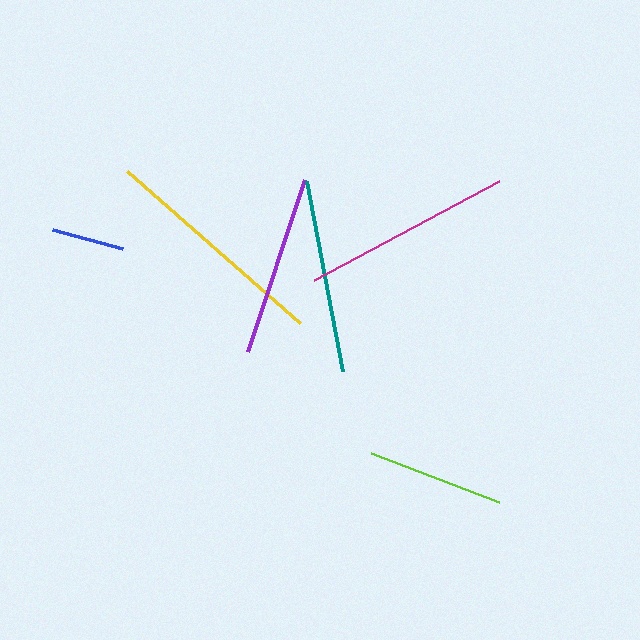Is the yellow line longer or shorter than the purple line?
The yellow line is longer than the purple line.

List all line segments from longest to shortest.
From longest to shortest: yellow, magenta, teal, purple, lime, blue.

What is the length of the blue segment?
The blue segment is approximately 72 pixels long.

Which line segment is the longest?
The yellow line is the longest at approximately 230 pixels.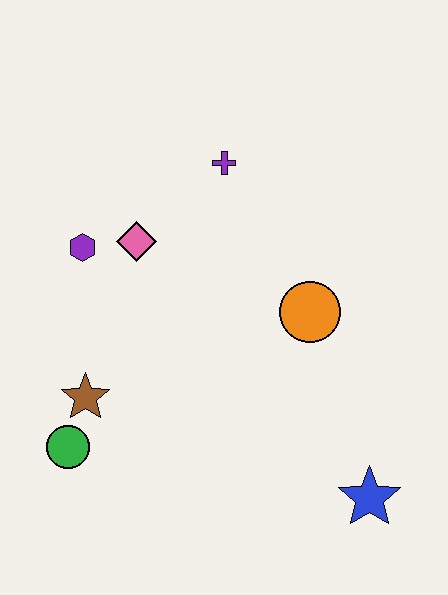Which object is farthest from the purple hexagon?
The blue star is farthest from the purple hexagon.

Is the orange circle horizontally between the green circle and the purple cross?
No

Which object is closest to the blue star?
The orange circle is closest to the blue star.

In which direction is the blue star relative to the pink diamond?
The blue star is below the pink diamond.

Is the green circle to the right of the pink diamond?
No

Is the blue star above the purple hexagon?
No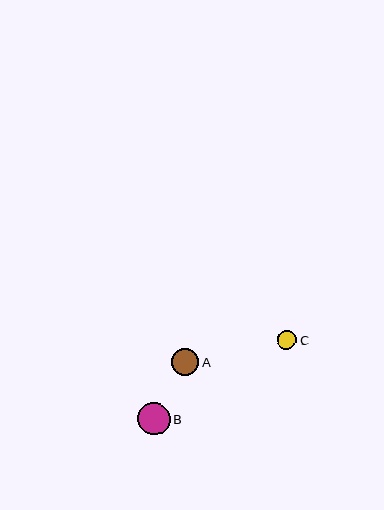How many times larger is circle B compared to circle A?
Circle B is approximately 1.2 times the size of circle A.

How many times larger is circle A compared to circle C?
Circle A is approximately 1.4 times the size of circle C.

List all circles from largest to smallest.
From largest to smallest: B, A, C.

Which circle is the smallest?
Circle C is the smallest with a size of approximately 19 pixels.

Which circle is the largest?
Circle B is the largest with a size of approximately 33 pixels.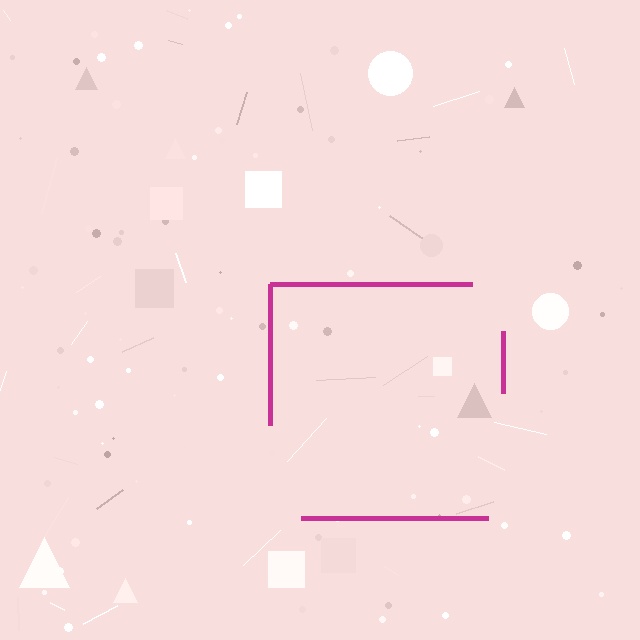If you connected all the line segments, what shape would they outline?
They would outline a square.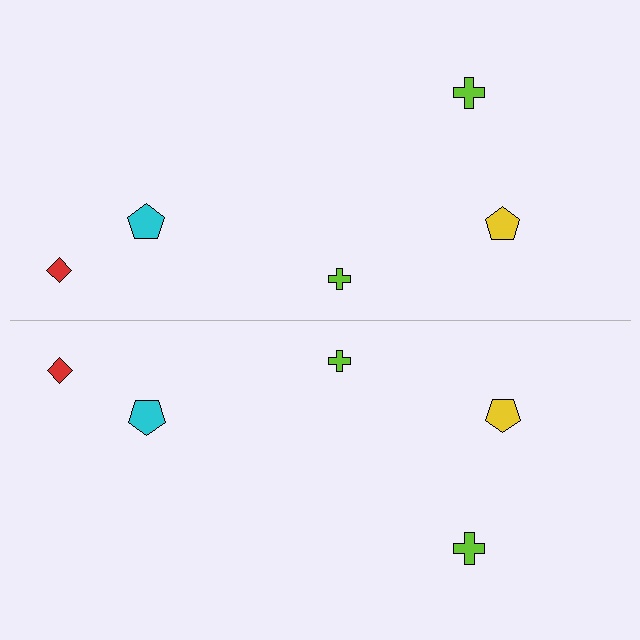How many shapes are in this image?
There are 10 shapes in this image.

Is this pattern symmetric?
Yes, this pattern has bilateral (reflection) symmetry.